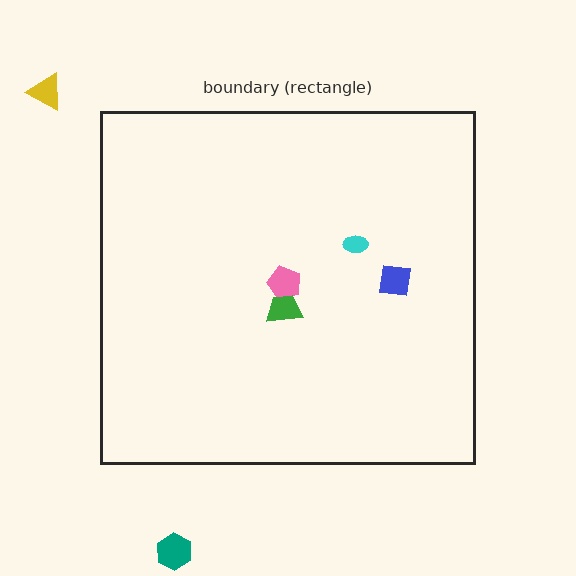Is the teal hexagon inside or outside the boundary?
Outside.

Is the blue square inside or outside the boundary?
Inside.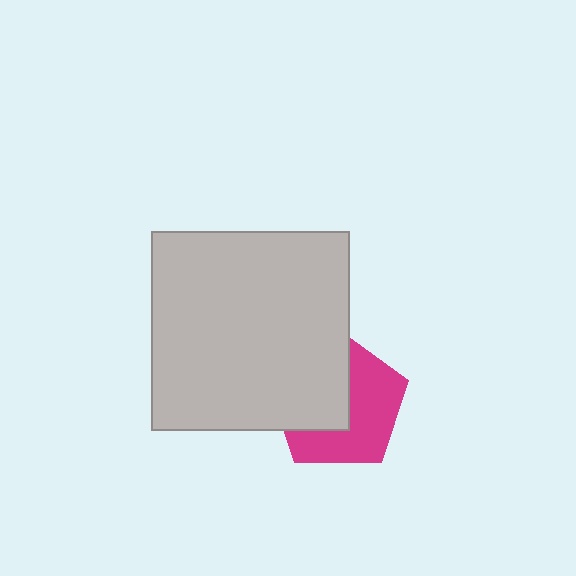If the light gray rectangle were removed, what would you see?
You would see the complete magenta pentagon.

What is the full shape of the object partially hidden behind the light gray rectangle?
The partially hidden object is a magenta pentagon.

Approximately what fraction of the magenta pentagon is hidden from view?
Roughly 47% of the magenta pentagon is hidden behind the light gray rectangle.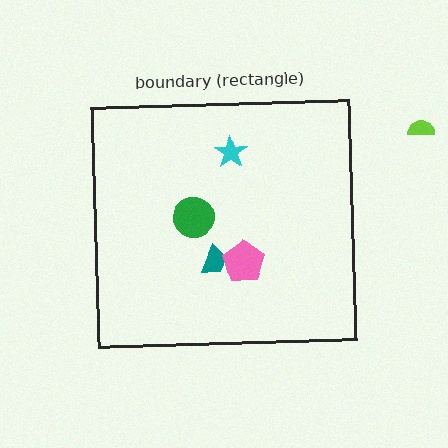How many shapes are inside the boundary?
4 inside, 1 outside.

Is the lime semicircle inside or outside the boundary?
Outside.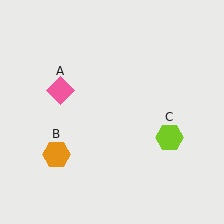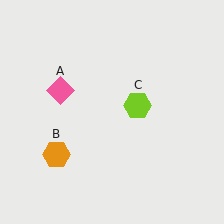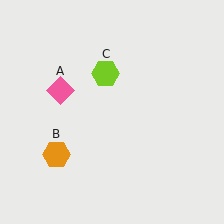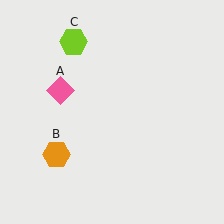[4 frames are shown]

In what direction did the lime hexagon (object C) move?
The lime hexagon (object C) moved up and to the left.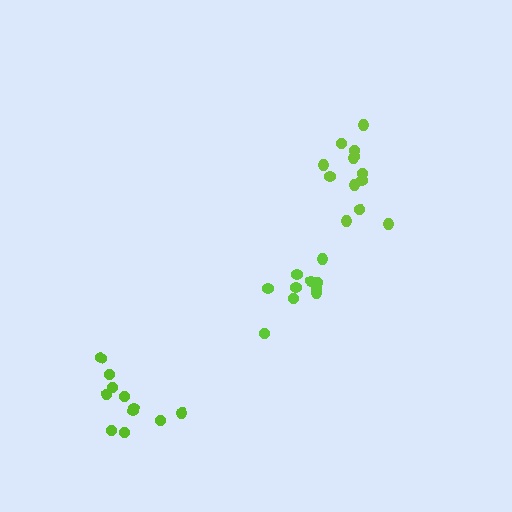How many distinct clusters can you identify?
There are 3 distinct clusters.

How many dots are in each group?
Group 1: 13 dots, Group 2: 10 dots, Group 3: 11 dots (34 total).